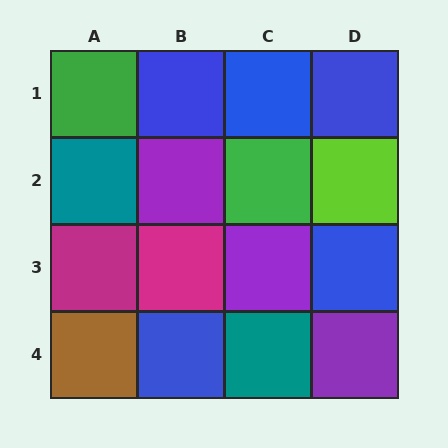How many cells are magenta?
2 cells are magenta.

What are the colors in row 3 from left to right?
Magenta, magenta, purple, blue.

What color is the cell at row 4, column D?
Purple.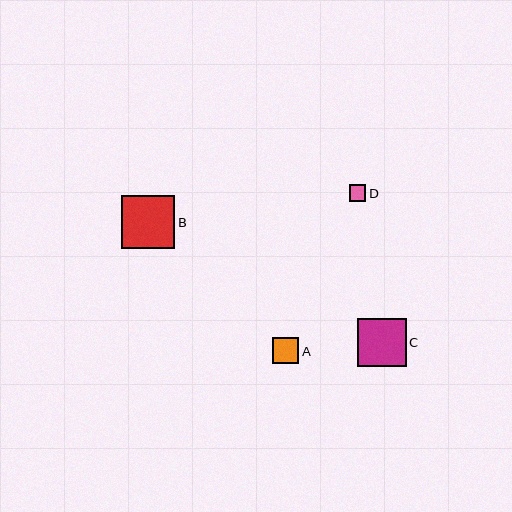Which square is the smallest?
Square D is the smallest with a size of approximately 17 pixels.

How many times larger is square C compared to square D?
Square C is approximately 2.9 times the size of square D.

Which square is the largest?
Square B is the largest with a size of approximately 53 pixels.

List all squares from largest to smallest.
From largest to smallest: B, C, A, D.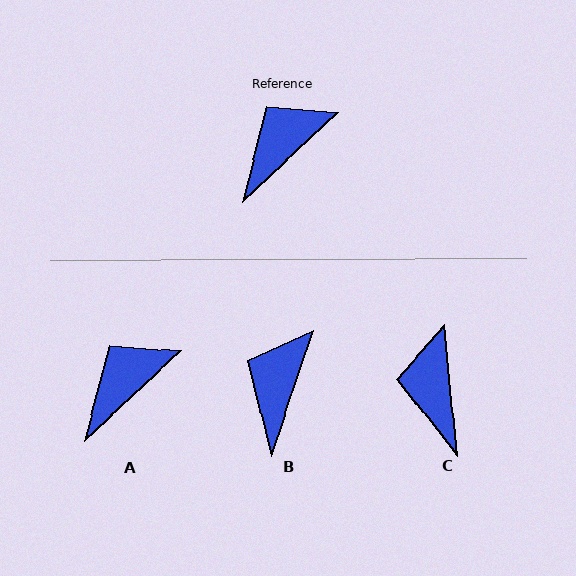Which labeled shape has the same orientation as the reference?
A.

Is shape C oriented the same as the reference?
No, it is off by about 53 degrees.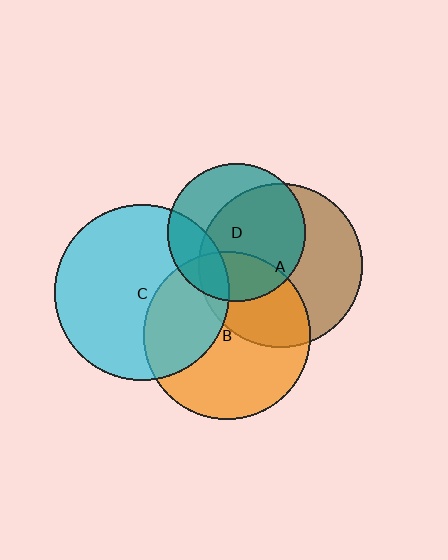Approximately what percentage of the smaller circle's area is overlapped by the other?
Approximately 65%.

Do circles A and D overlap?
Yes.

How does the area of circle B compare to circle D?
Approximately 1.5 times.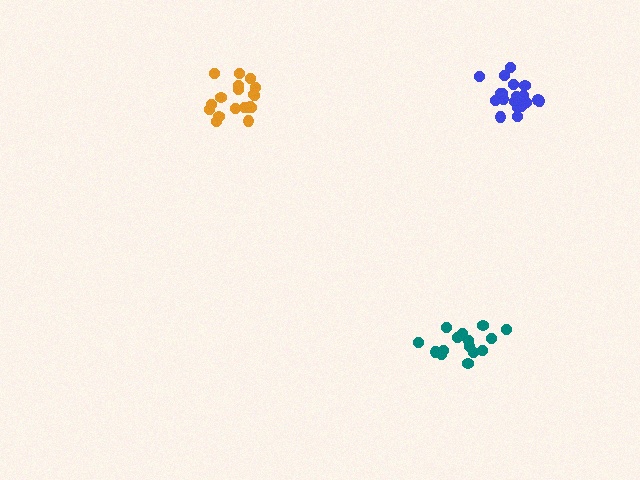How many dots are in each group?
Group 1: 19 dots, Group 2: 16 dots, Group 3: 20 dots (55 total).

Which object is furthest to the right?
The blue cluster is rightmost.